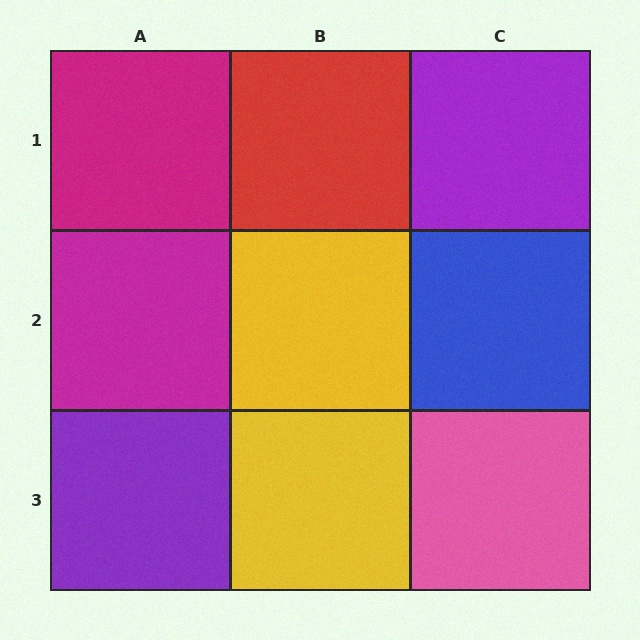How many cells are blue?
1 cell is blue.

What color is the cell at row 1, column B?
Red.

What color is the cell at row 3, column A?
Purple.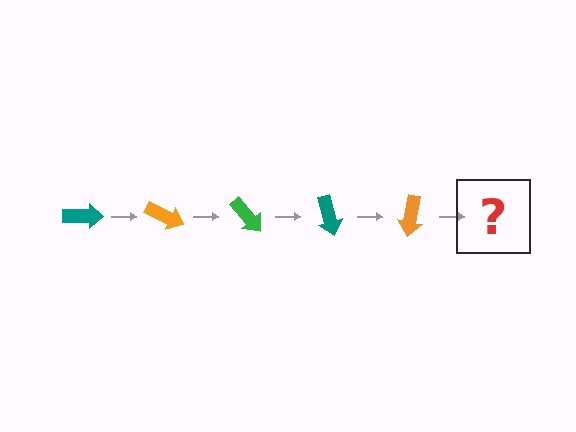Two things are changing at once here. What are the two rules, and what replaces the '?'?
The two rules are that it rotates 25 degrees each step and the color cycles through teal, orange, and green. The '?' should be a green arrow, rotated 125 degrees from the start.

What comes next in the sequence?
The next element should be a green arrow, rotated 125 degrees from the start.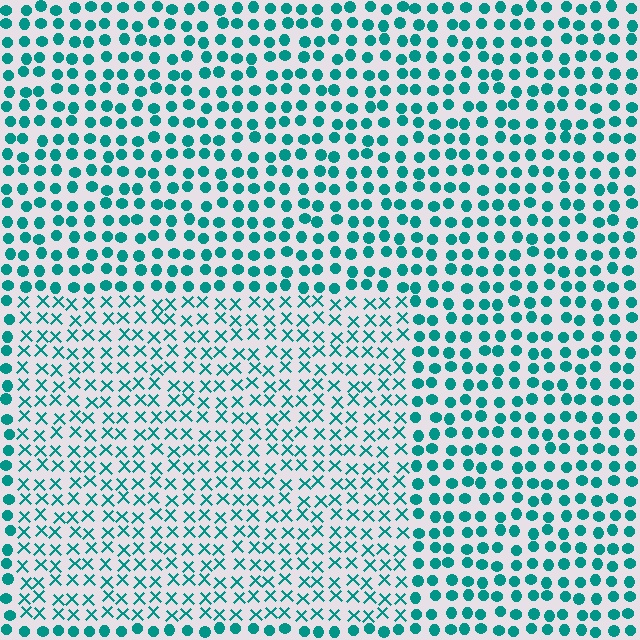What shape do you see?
I see a rectangle.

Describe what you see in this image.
The image is filled with small teal elements arranged in a uniform grid. A rectangle-shaped region contains X marks, while the surrounding area contains circles. The boundary is defined purely by the change in element shape.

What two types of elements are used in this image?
The image uses X marks inside the rectangle region and circles outside it.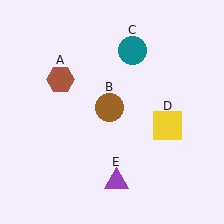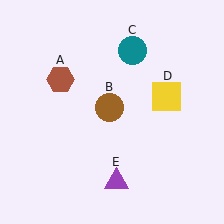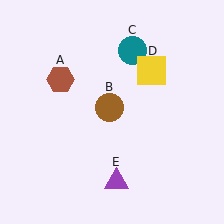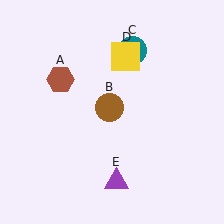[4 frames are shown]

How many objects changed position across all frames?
1 object changed position: yellow square (object D).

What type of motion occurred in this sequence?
The yellow square (object D) rotated counterclockwise around the center of the scene.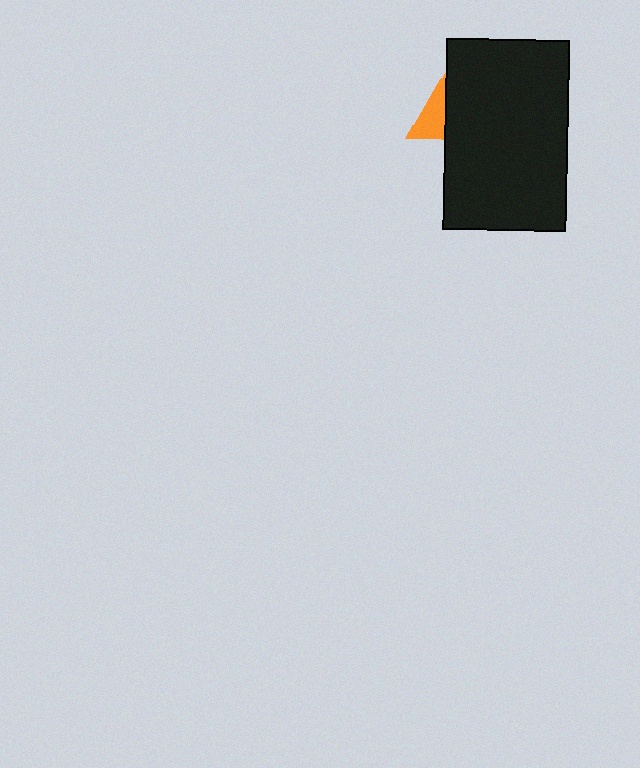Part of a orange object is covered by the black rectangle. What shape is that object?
It is a triangle.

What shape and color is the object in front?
The object in front is a black rectangle.